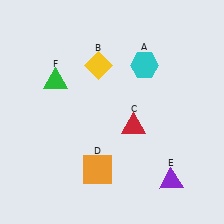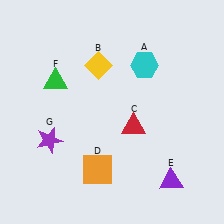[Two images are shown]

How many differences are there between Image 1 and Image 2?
There is 1 difference between the two images.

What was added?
A purple star (G) was added in Image 2.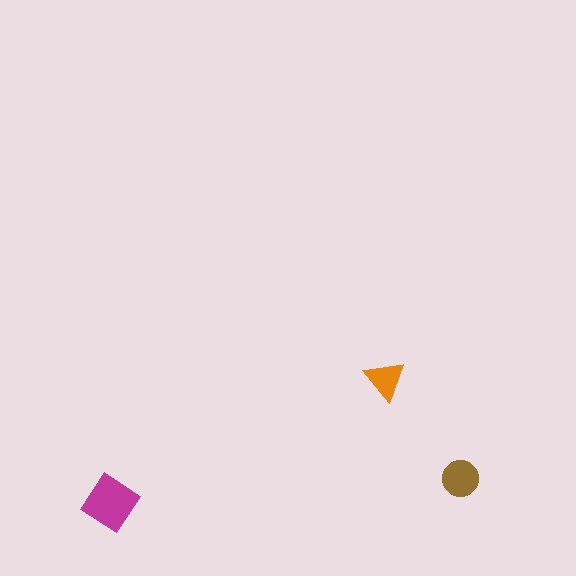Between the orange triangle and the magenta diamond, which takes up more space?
The magenta diamond.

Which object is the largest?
The magenta diamond.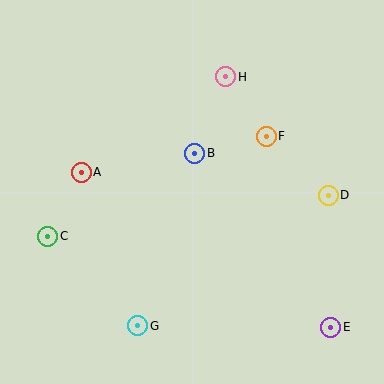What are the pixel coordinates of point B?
Point B is at (195, 153).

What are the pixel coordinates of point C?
Point C is at (48, 236).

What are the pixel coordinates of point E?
Point E is at (331, 327).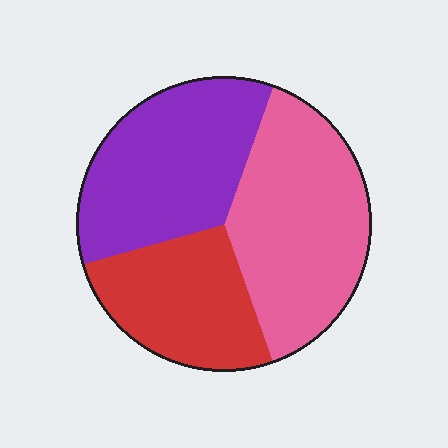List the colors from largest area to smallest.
From largest to smallest: pink, purple, red.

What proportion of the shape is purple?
Purple takes up between a quarter and a half of the shape.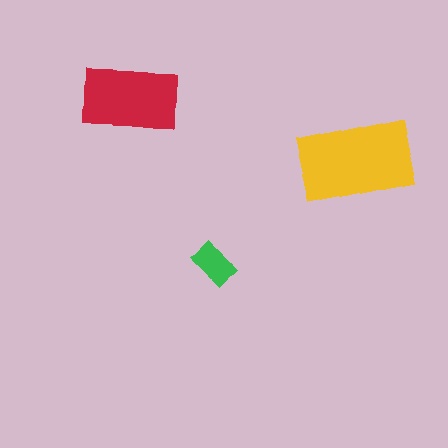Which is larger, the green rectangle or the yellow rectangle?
The yellow one.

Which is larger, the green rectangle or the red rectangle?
The red one.